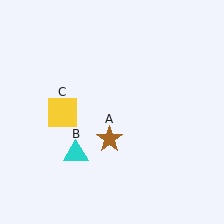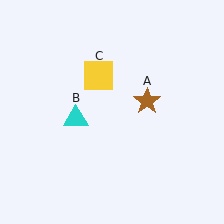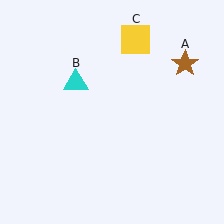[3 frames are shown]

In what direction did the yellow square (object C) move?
The yellow square (object C) moved up and to the right.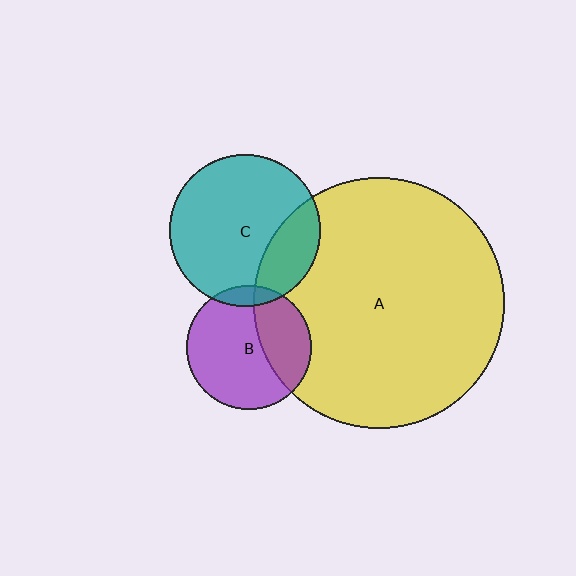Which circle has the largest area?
Circle A (yellow).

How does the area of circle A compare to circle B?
Approximately 4.1 times.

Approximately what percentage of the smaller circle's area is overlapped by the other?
Approximately 35%.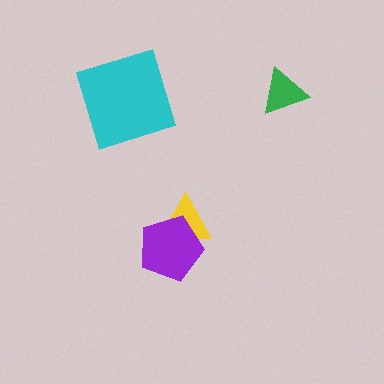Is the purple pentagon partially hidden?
No, no other shape covers it.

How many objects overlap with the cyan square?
0 objects overlap with the cyan square.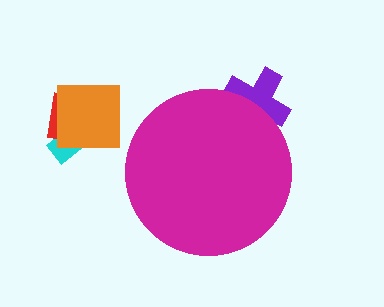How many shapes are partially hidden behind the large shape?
1 shape is partially hidden.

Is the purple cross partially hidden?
Yes, the purple cross is partially hidden behind the magenta circle.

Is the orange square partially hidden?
No, the orange square is fully visible.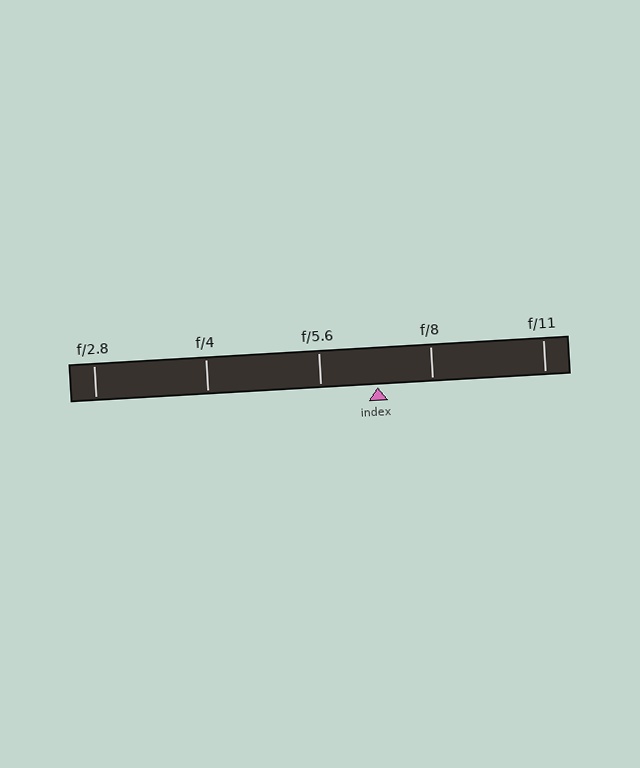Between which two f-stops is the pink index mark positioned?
The index mark is between f/5.6 and f/8.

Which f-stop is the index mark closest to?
The index mark is closest to f/8.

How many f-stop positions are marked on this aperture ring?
There are 5 f-stop positions marked.